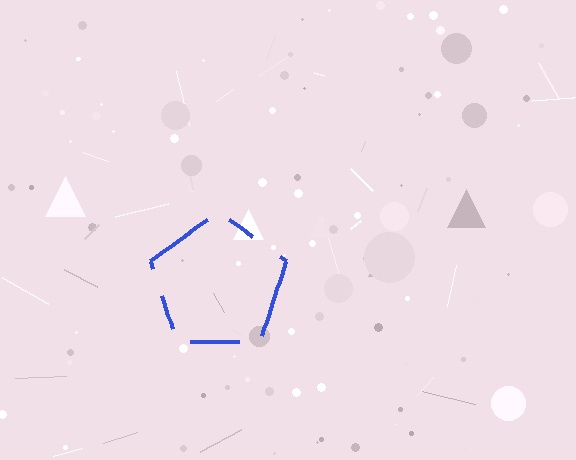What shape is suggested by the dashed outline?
The dashed outline suggests a pentagon.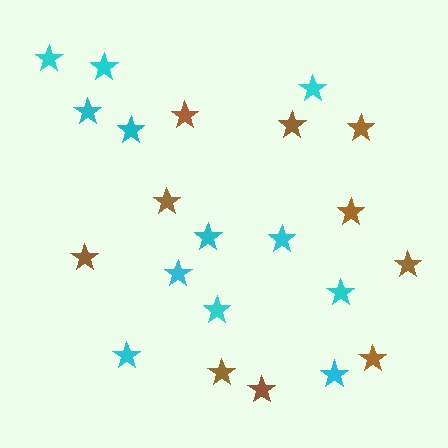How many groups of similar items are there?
There are 2 groups: one group of brown stars (10) and one group of cyan stars (12).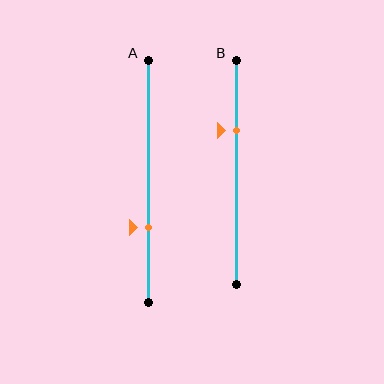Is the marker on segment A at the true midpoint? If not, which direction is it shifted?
No, the marker on segment A is shifted downward by about 19% of the segment length.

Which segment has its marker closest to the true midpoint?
Segment B has its marker closest to the true midpoint.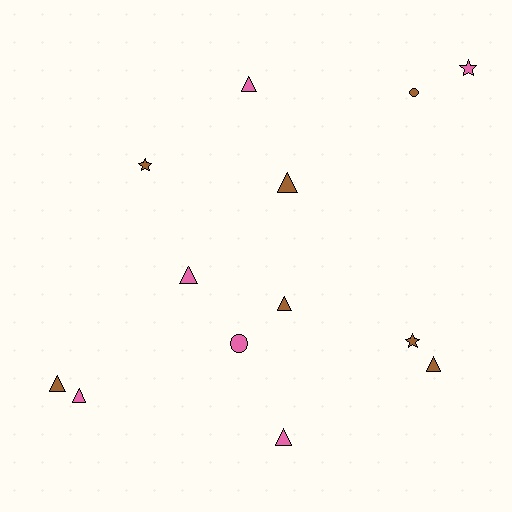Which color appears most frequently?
Brown, with 7 objects.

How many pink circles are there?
There is 1 pink circle.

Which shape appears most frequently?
Triangle, with 8 objects.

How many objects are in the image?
There are 13 objects.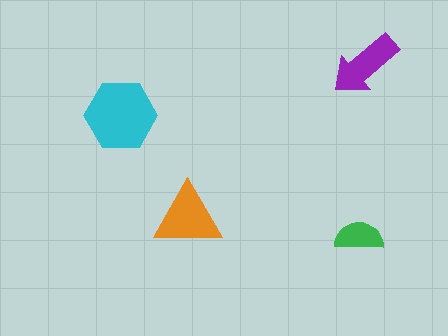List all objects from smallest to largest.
The green semicircle, the purple arrow, the orange triangle, the cyan hexagon.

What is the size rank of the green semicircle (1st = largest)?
4th.